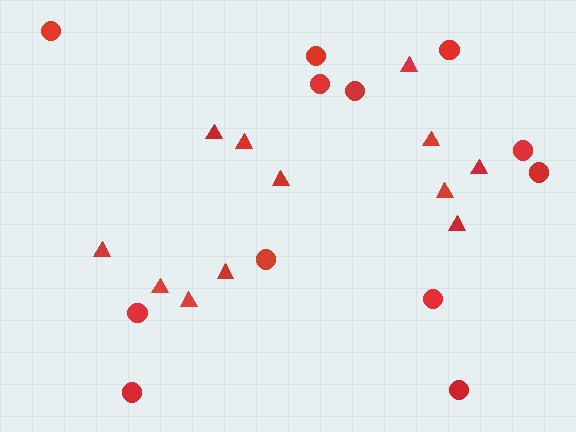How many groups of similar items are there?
There are 2 groups: one group of triangles (12) and one group of circles (12).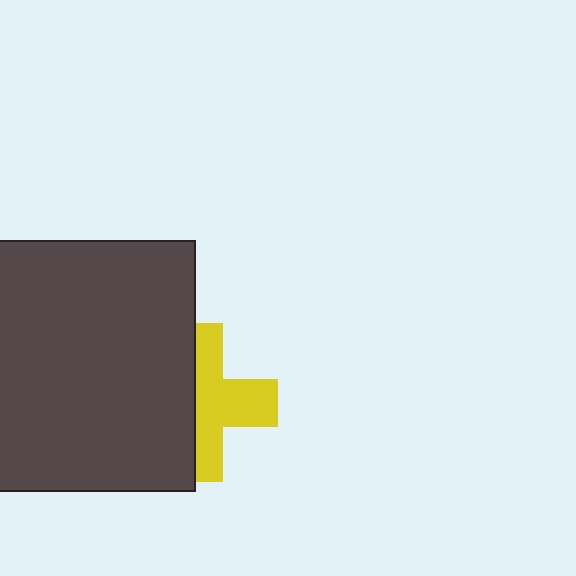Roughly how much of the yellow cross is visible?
About half of it is visible (roughly 54%).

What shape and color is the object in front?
The object in front is a dark gray rectangle.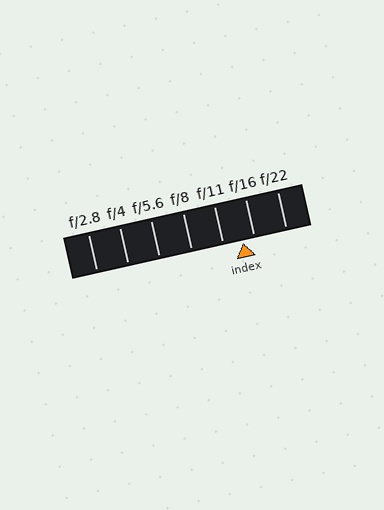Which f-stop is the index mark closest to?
The index mark is closest to f/16.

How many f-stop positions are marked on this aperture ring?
There are 7 f-stop positions marked.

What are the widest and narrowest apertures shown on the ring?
The widest aperture shown is f/2.8 and the narrowest is f/22.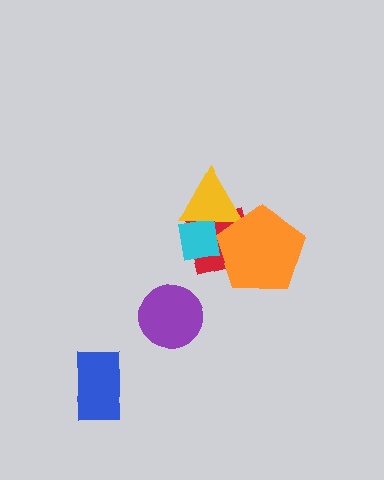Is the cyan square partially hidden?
Yes, it is partially covered by another shape.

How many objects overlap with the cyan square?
3 objects overlap with the cyan square.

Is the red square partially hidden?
Yes, it is partially covered by another shape.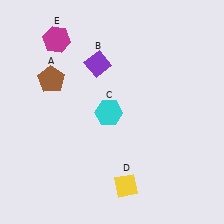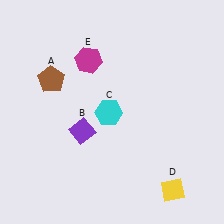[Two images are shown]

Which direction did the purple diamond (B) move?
The purple diamond (B) moved down.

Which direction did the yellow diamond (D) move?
The yellow diamond (D) moved right.